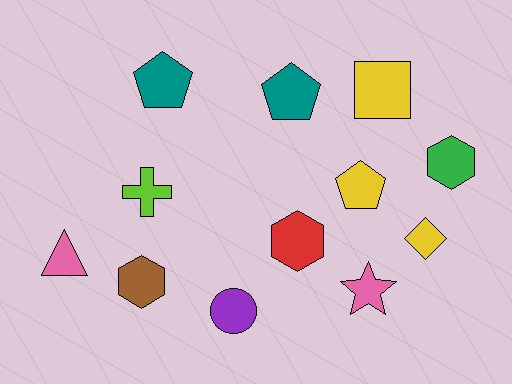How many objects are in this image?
There are 12 objects.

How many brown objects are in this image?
There is 1 brown object.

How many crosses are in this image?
There is 1 cross.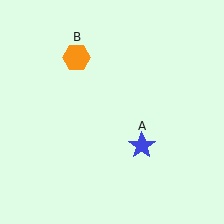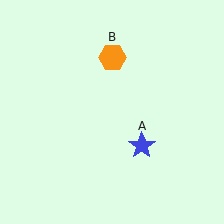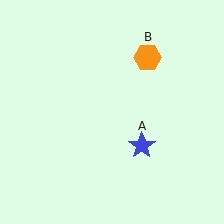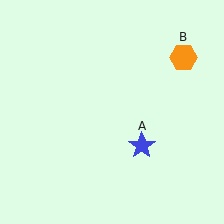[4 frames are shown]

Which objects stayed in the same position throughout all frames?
Blue star (object A) remained stationary.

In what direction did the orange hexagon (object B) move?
The orange hexagon (object B) moved right.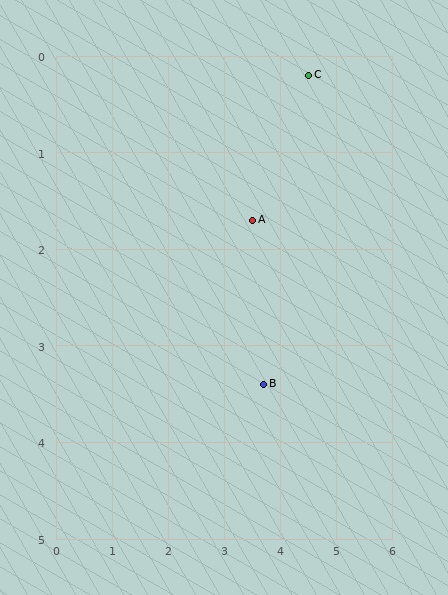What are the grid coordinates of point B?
Point B is at approximately (3.7, 3.4).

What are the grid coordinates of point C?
Point C is at approximately (4.5, 0.2).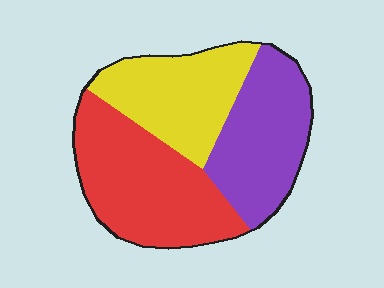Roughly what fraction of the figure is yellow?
Yellow covers around 30% of the figure.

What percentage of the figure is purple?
Purple covers roughly 30% of the figure.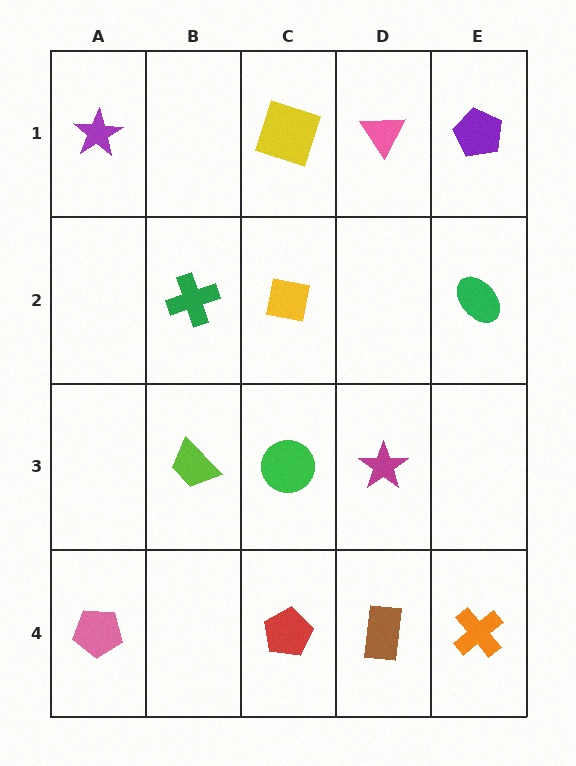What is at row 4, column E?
An orange cross.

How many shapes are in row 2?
3 shapes.